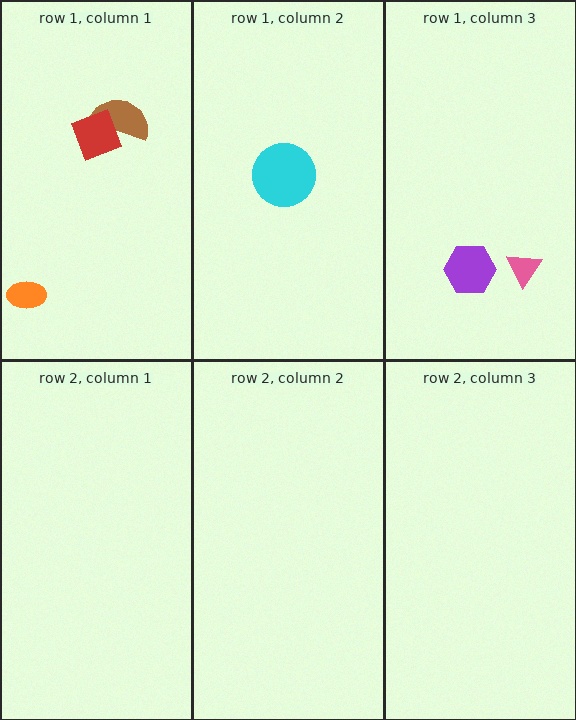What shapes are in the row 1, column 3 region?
The pink triangle, the purple hexagon.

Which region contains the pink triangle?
The row 1, column 3 region.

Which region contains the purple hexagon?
The row 1, column 3 region.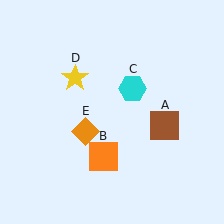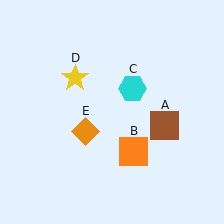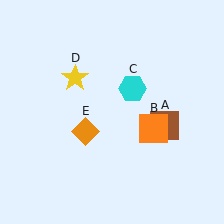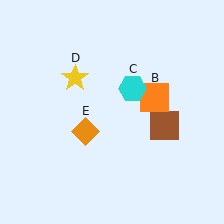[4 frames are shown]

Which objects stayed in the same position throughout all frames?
Brown square (object A) and cyan hexagon (object C) and yellow star (object D) and orange diamond (object E) remained stationary.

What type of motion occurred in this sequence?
The orange square (object B) rotated counterclockwise around the center of the scene.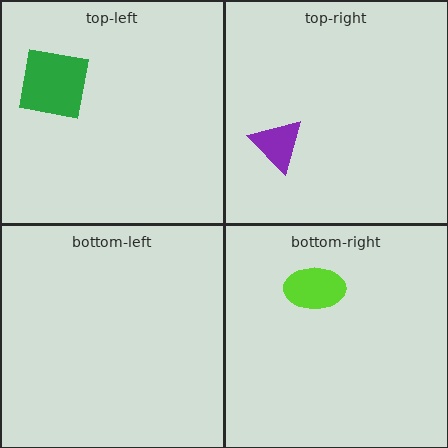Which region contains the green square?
The top-left region.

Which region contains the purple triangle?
The top-right region.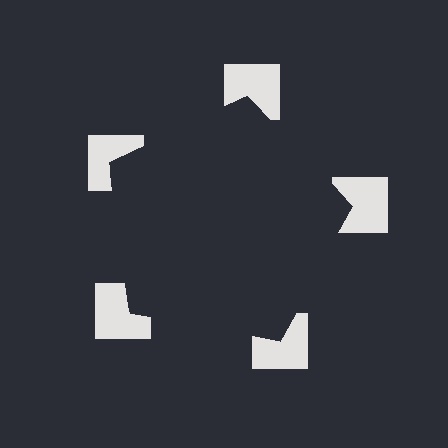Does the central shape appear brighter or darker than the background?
It typically appears slightly darker than the background, even though no actual brightness change is drawn.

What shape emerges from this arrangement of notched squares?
An illusory pentagon — its edges are inferred from the aligned wedge cuts in the notched squares, not physically drawn.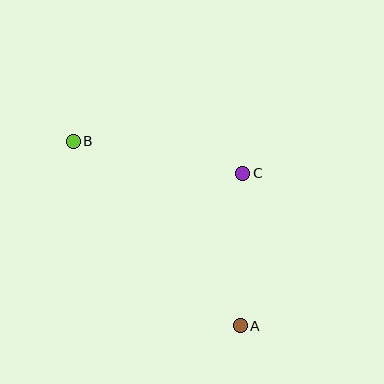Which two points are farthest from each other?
Points A and B are farthest from each other.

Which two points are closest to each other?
Points A and C are closest to each other.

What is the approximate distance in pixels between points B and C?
The distance between B and C is approximately 173 pixels.